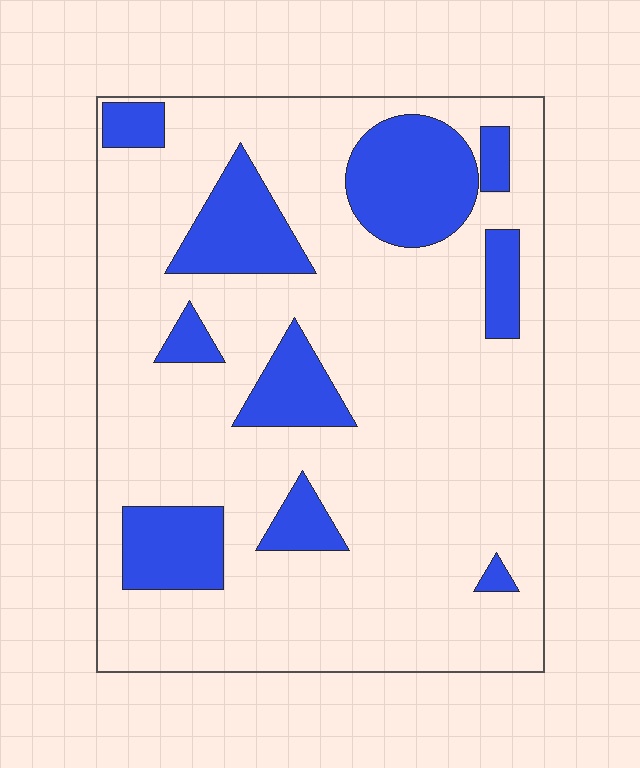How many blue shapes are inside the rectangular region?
10.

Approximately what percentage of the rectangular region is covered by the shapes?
Approximately 20%.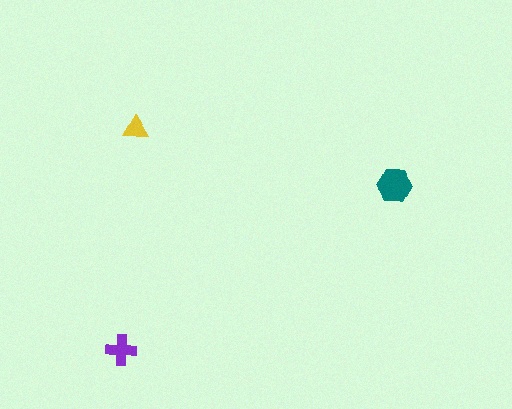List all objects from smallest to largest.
The yellow triangle, the purple cross, the teal hexagon.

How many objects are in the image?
There are 3 objects in the image.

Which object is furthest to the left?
The purple cross is leftmost.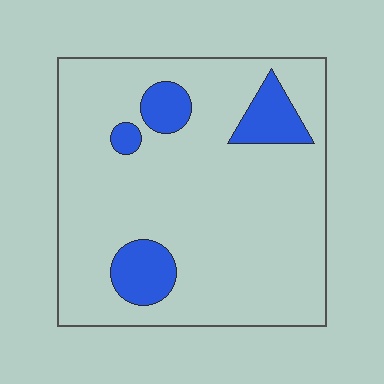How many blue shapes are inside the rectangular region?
4.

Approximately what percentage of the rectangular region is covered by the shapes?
Approximately 15%.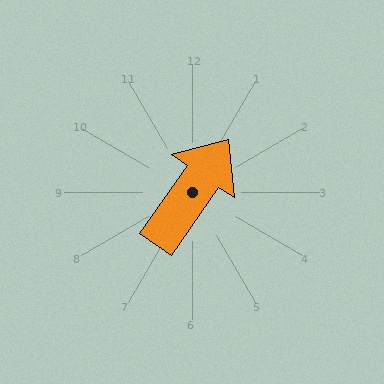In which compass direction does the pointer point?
Northeast.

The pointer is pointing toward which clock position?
Roughly 1 o'clock.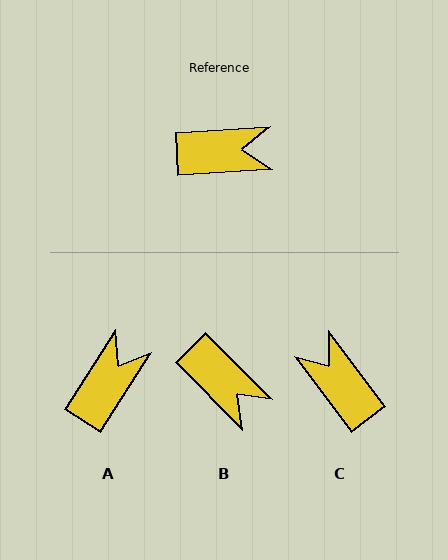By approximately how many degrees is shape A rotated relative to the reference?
Approximately 54 degrees counter-clockwise.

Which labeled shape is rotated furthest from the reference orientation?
C, about 123 degrees away.